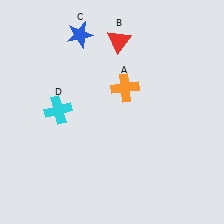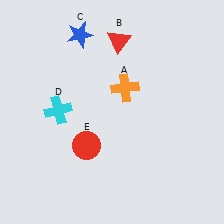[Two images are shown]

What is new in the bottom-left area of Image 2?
A red circle (E) was added in the bottom-left area of Image 2.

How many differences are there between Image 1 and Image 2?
There is 1 difference between the two images.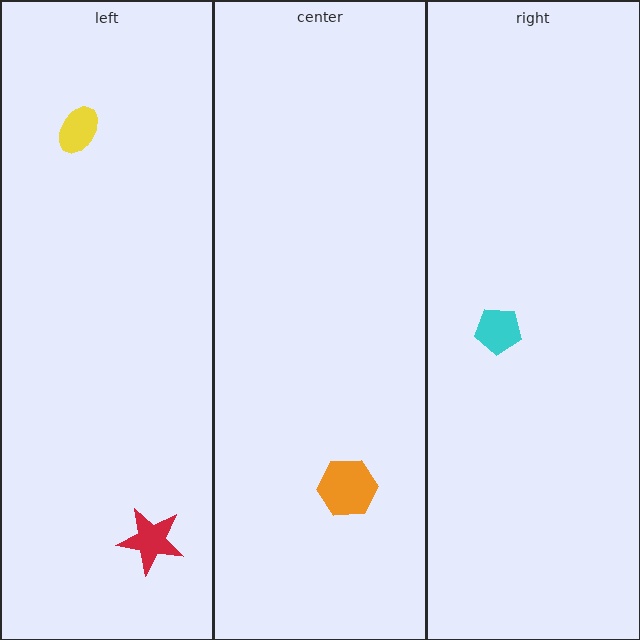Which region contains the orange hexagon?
The center region.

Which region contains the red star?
The left region.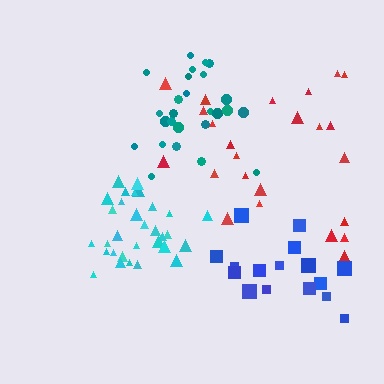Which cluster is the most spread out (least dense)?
Red.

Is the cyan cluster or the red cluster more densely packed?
Cyan.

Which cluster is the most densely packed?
Cyan.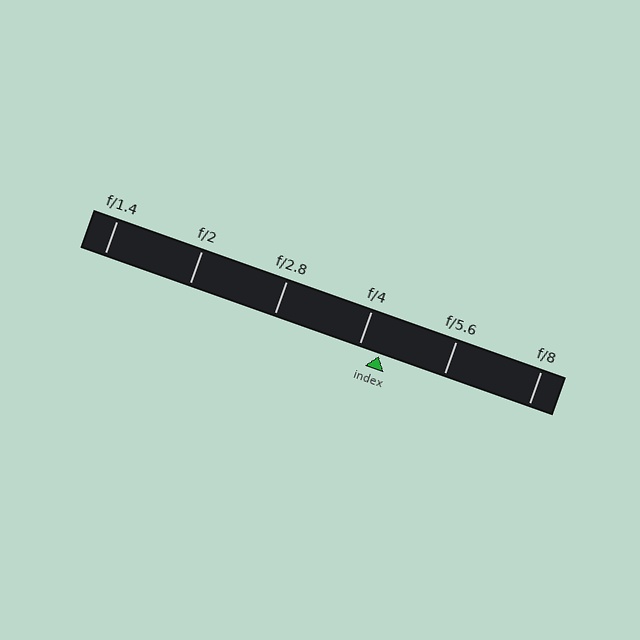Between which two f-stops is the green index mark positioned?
The index mark is between f/4 and f/5.6.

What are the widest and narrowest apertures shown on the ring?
The widest aperture shown is f/1.4 and the narrowest is f/8.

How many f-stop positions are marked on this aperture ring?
There are 6 f-stop positions marked.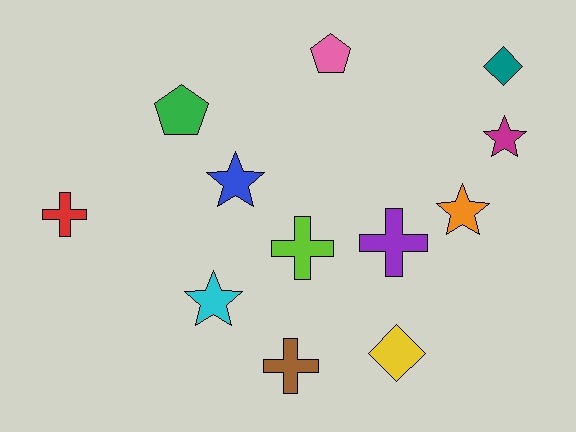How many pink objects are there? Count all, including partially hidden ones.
There is 1 pink object.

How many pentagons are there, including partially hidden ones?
There are 2 pentagons.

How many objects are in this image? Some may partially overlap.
There are 12 objects.